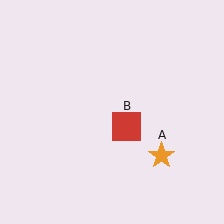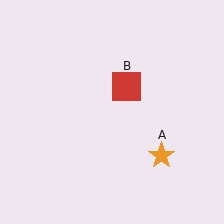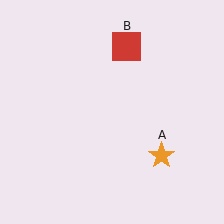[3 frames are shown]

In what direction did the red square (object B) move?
The red square (object B) moved up.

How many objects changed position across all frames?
1 object changed position: red square (object B).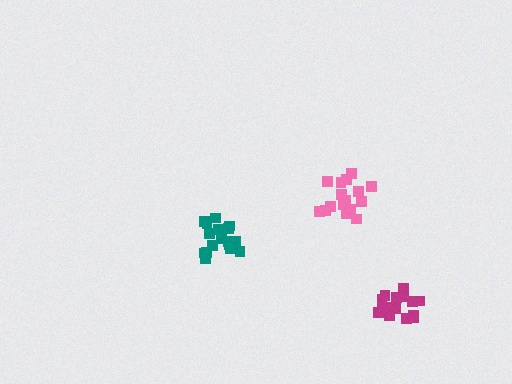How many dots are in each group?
Group 1: 18 dots, Group 2: 17 dots, Group 3: 16 dots (51 total).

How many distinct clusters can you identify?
There are 3 distinct clusters.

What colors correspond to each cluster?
The clusters are colored: teal, pink, magenta.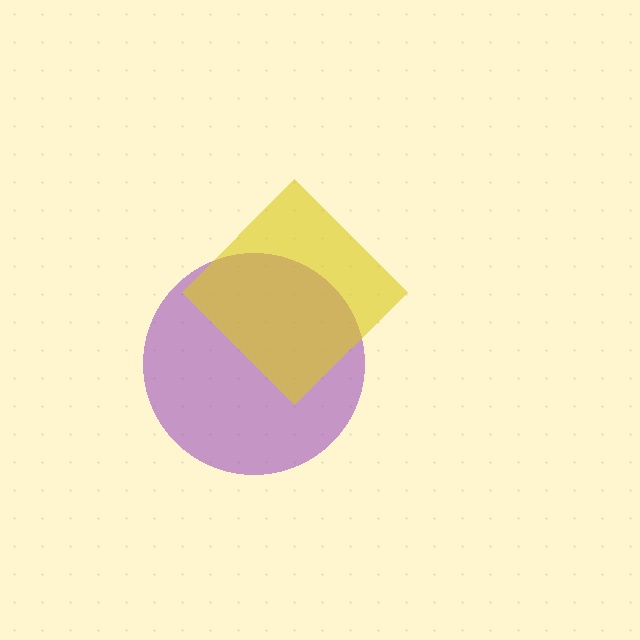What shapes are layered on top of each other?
The layered shapes are: a purple circle, a yellow diamond.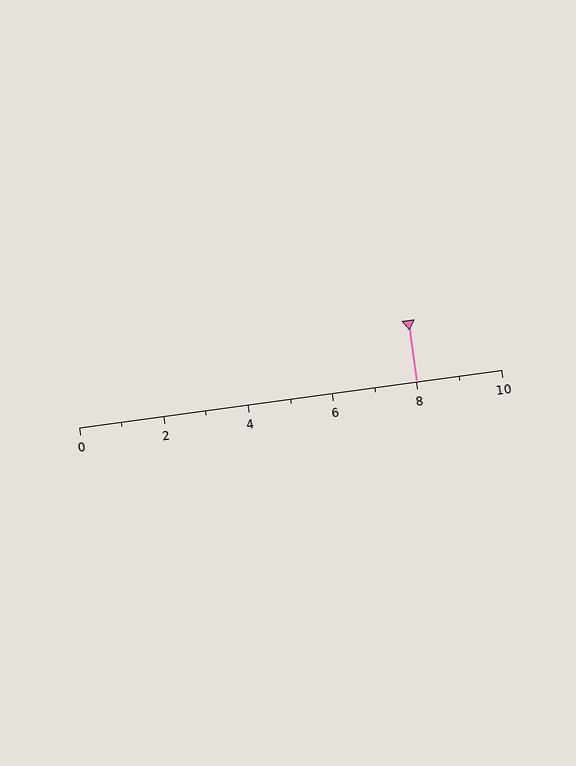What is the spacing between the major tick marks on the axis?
The major ticks are spaced 2 apart.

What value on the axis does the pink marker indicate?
The marker indicates approximately 8.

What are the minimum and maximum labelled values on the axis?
The axis runs from 0 to 10.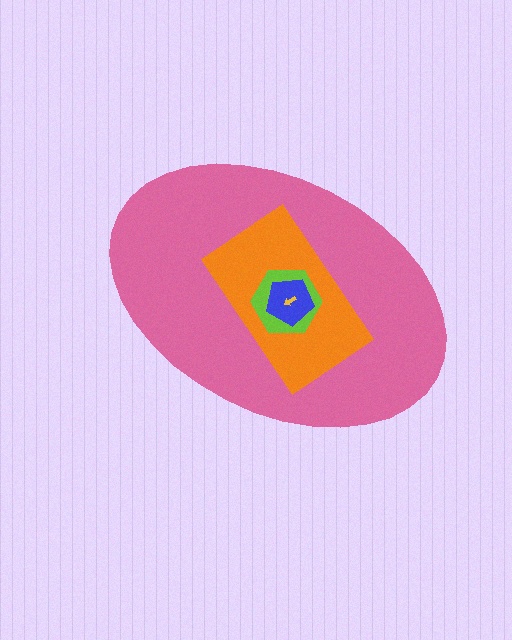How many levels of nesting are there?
5.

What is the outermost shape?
The pink ellipse.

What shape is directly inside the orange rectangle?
The lime hexagon.